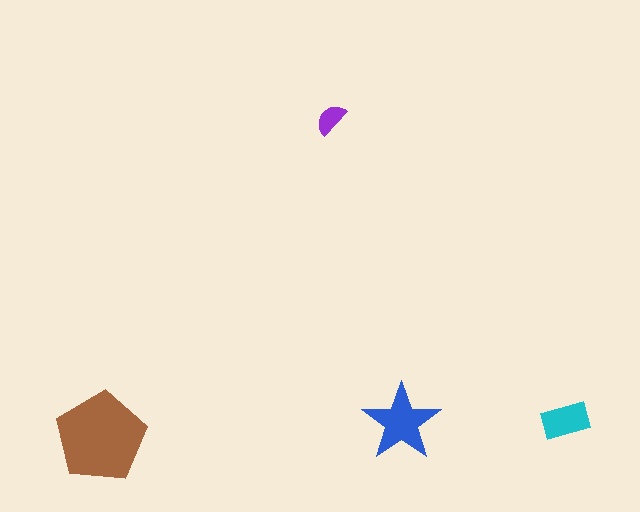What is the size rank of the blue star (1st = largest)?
2nd.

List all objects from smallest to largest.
The purple semicircle, the cyan rectangle, the blue star, the brown pentagon.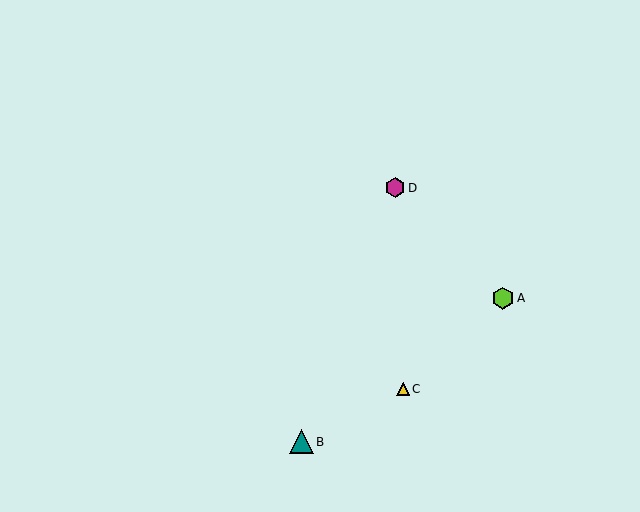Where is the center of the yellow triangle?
The center of the yellow triangle is at (403, 389).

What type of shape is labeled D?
Shape D is a magenta hexagon.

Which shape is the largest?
The teal triangle (labeled B) is the largest.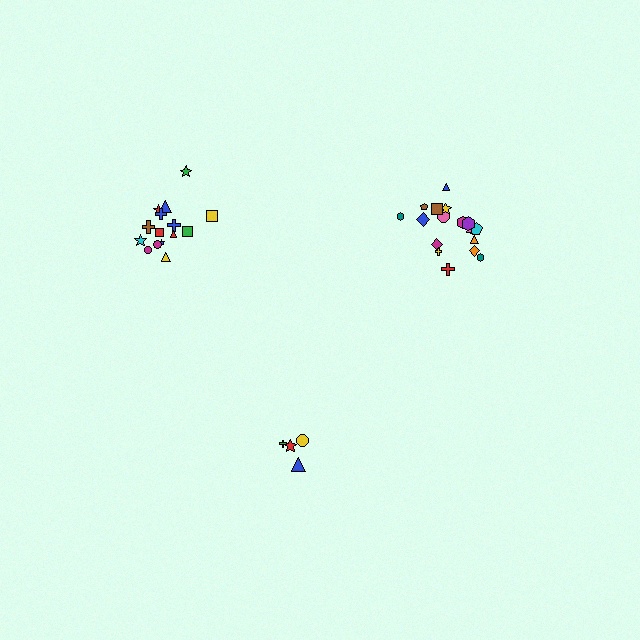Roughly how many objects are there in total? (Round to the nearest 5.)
Roughly 35 objects in total.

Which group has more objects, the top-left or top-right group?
The top-right group.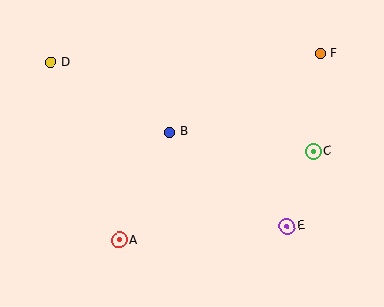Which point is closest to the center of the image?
Point B at (170, 132) is closest to the center.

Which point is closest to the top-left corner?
Point D is closest to the top-left corner.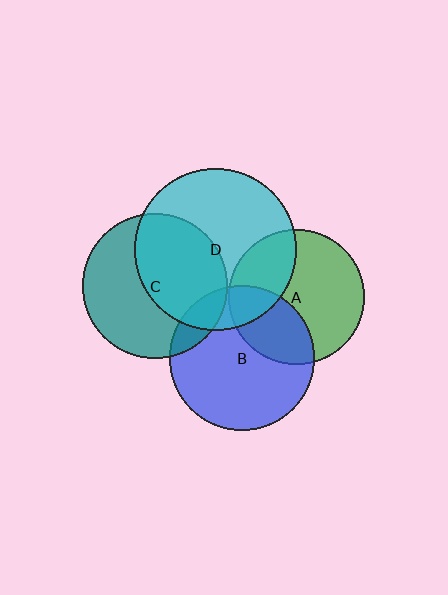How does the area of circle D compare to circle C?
Approximately 1.2 times.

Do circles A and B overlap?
Yes.